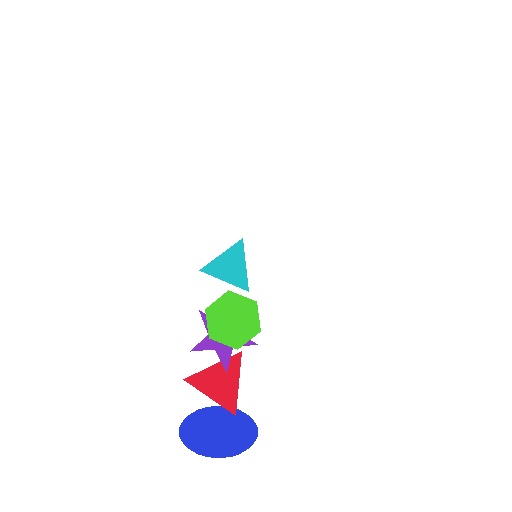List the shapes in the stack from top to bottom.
From top to bottom: the cyan triangle, the lime hexagon, the purple star, the red triangle, the blue ellipse.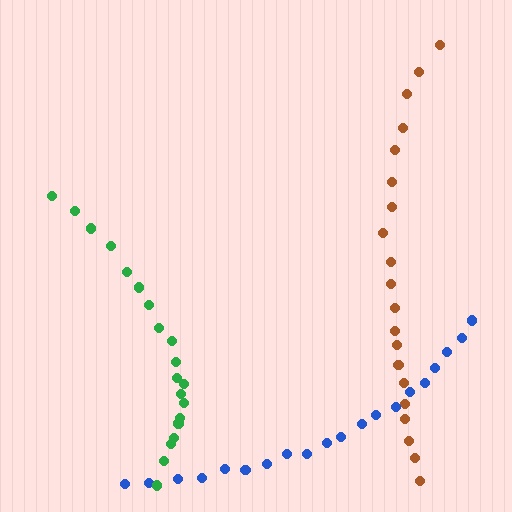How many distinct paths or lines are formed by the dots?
There are 3 distinct paths.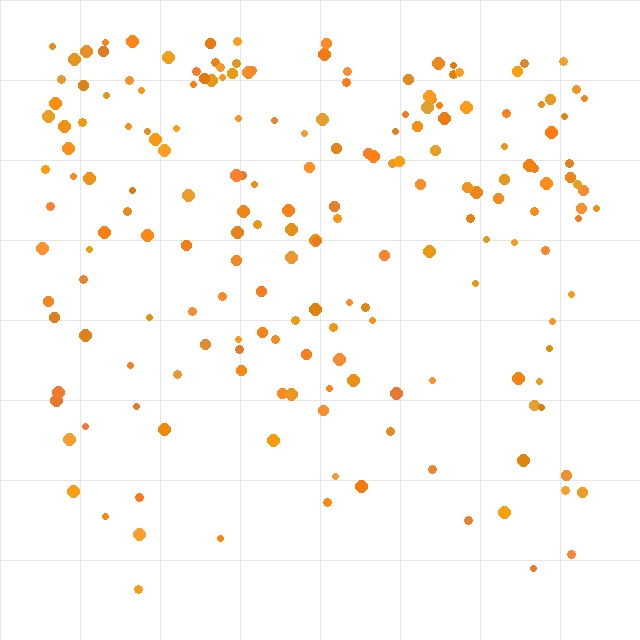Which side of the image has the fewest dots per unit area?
The bottom.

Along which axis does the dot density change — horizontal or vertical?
Vertical.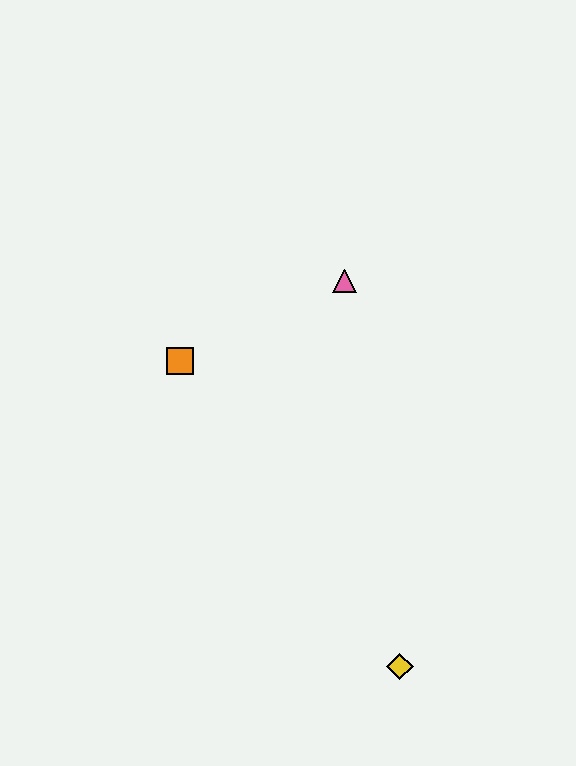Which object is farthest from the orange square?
The yellow diamond is farthest from the orange square.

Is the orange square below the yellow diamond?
No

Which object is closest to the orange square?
The pink triangle is closest to the orange square.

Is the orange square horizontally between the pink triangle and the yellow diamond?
No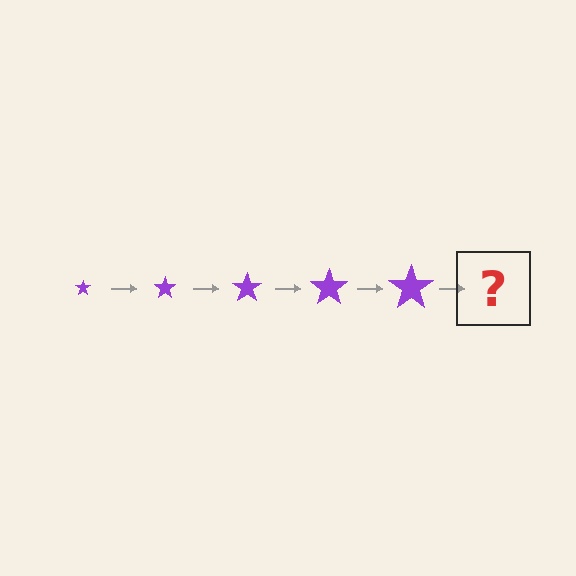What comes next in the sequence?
The next element should be a purple star, larger than the previous one.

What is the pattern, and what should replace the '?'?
The pattern is that the star gets progressively larger each step. The '?' should be a purple star, larger than the previous one.